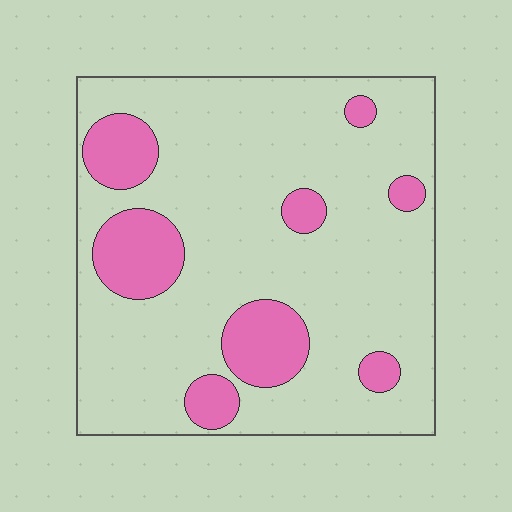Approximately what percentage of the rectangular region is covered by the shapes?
Approximately 20%.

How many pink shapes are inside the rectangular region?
8.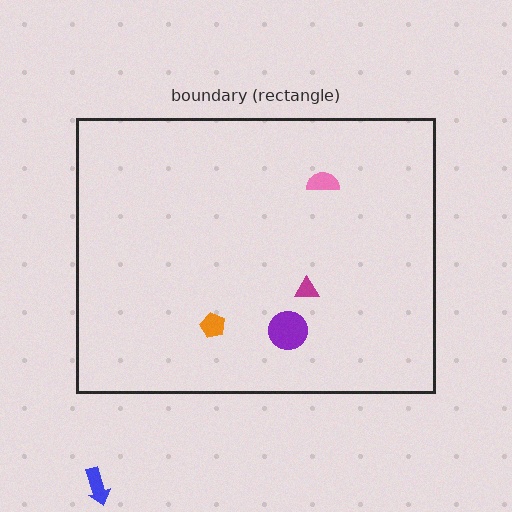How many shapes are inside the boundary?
4 inside, 1 outside.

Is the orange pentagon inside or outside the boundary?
Inside.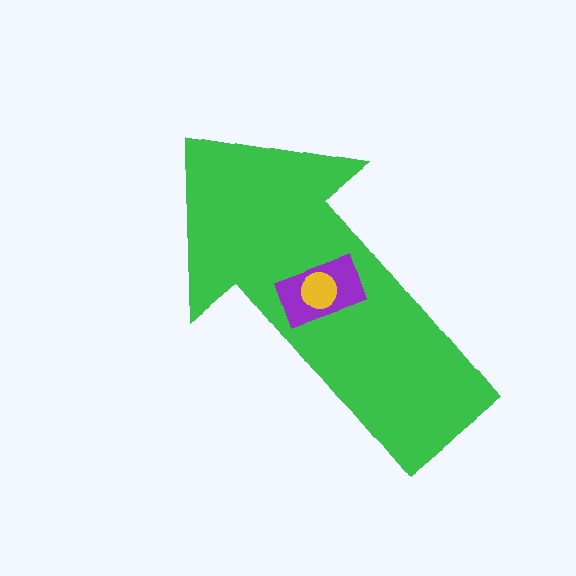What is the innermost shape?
The yellow circle.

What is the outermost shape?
The green arrow.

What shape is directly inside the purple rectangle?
The yellow circle.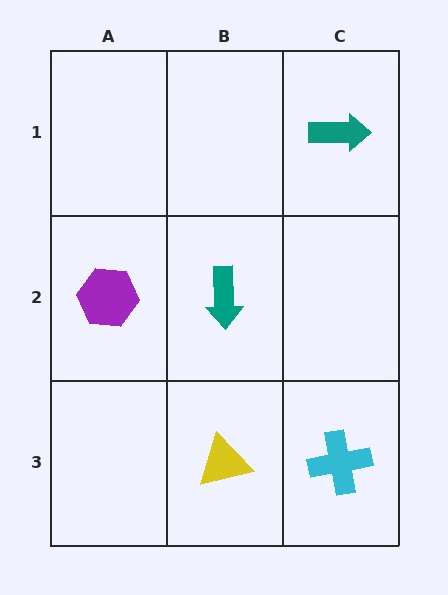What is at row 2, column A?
A purple hexagon.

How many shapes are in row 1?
1 shape.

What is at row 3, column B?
A yellow triangle.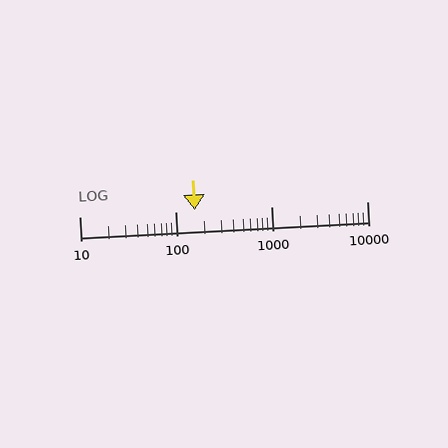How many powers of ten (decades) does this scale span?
The scale spans 3 decades, from 10 to 10000.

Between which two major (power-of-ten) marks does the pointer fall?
The pointer is between 100 and 1000.